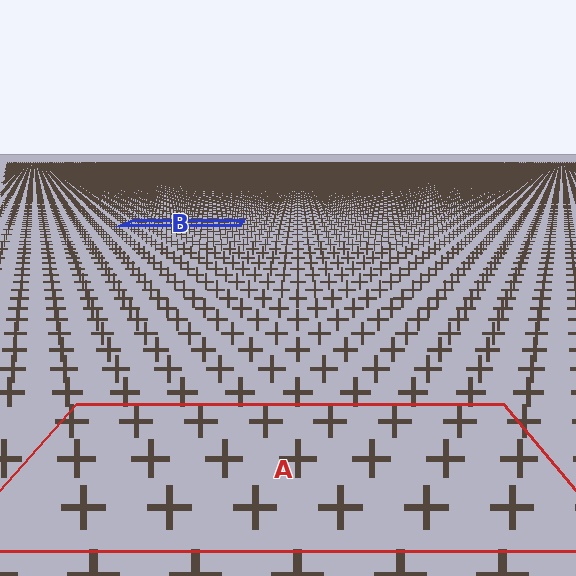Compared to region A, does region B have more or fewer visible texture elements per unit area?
Region B has more texture elements per unit area — they are packed more densely because it is farther away.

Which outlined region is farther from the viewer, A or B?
Region B is farther from the viewer — the texture elements inside it appear smaller and more densely packed.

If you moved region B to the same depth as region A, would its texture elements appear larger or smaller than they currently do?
They would appear larger. At a closer depth, the same texture elements are projected at a bigger on-screen size.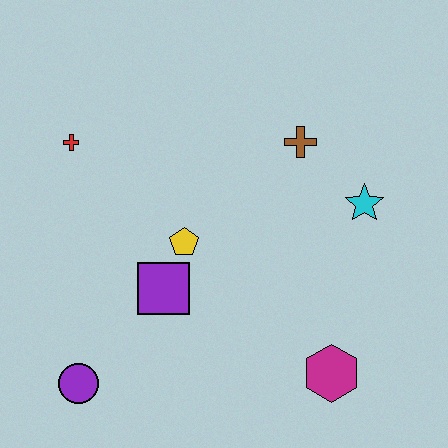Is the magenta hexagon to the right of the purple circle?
Yes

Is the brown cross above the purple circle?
Yes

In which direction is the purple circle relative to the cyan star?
The purple circle is to the left of the cyan star.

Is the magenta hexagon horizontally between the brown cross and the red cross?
No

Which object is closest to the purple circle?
The purple square is closest to the purple circle.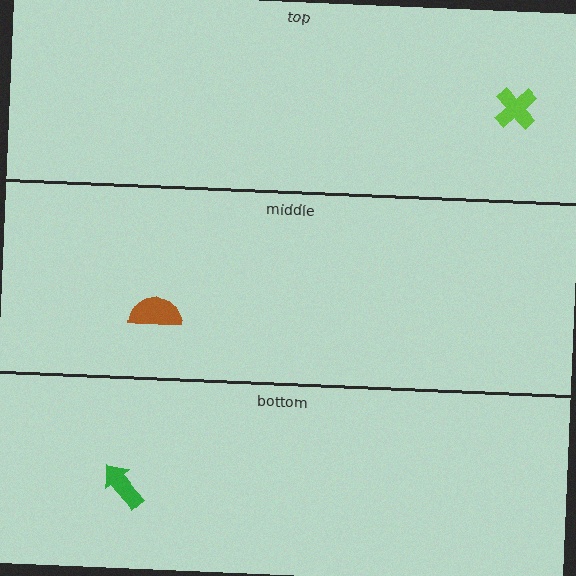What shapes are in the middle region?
The brown semicircle.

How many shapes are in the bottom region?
1.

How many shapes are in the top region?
1.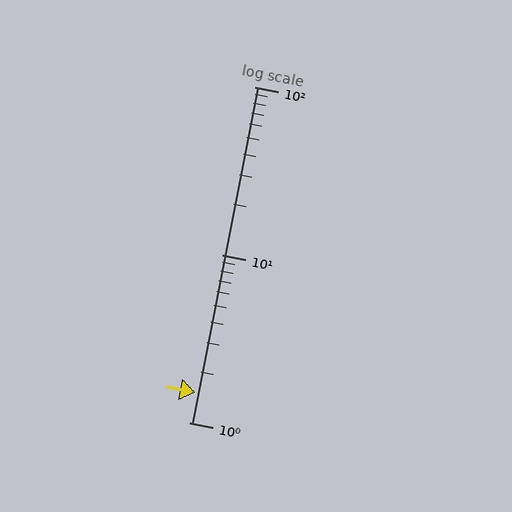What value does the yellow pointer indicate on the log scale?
The pointer indicates approximately 1.5.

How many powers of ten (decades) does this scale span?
The scale spans 2 decades, from 1 to 100.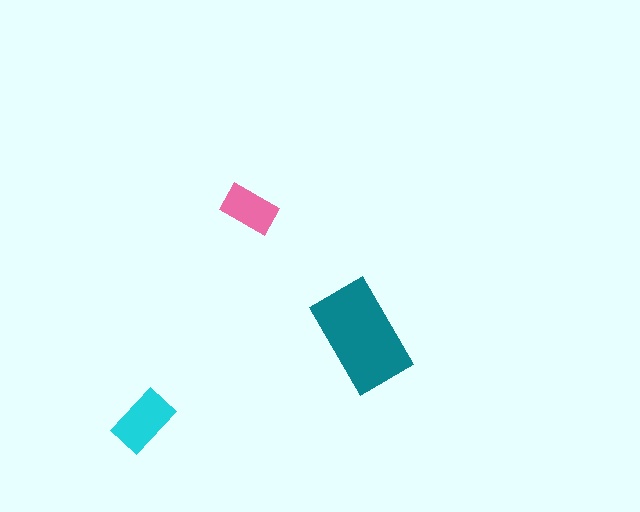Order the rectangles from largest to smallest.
the teal one, the cyan one, the pink one.